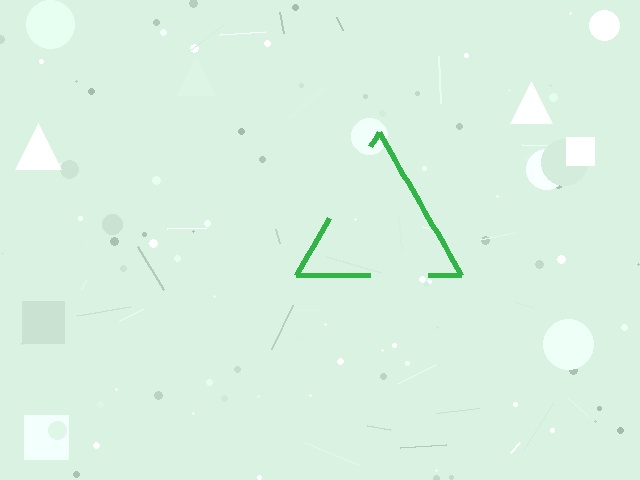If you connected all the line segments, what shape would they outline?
They would outline a triangle.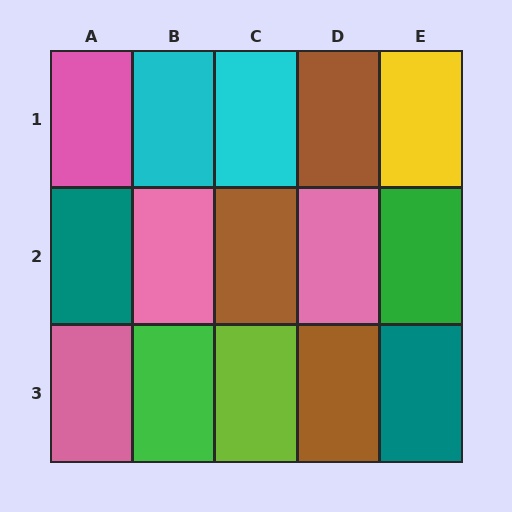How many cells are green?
2 cells are green.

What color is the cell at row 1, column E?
Yellow.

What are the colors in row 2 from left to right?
Teal, pink, brown, pink, green.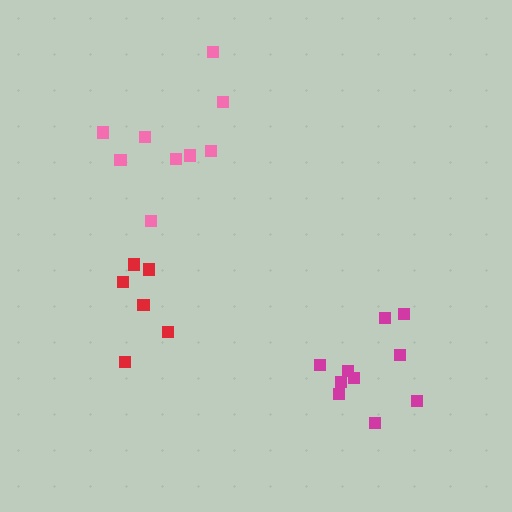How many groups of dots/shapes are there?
There are 3 groups.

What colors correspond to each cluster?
The clusters are colored: pink, magenta, red.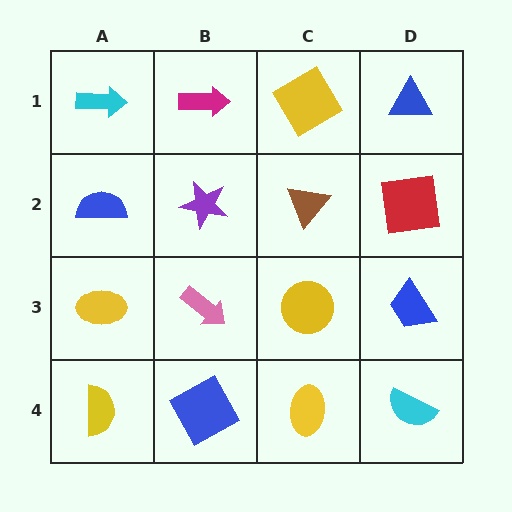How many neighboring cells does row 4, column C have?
3.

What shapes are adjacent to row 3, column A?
A blue semicircle (row 2, column A), a yellow semicircle (row 4, column A), a pink arrow (row 3, column B).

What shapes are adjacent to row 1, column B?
A purple star (row 2, column B), a cyan arrow (row 1, column A), a yellow diamond (row 1, column C).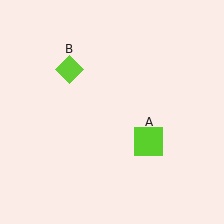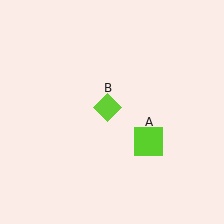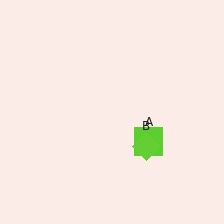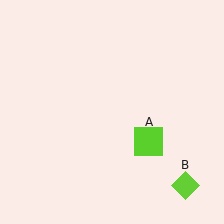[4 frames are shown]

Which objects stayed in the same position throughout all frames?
Lime square (object A) remained stationary.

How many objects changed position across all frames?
1 object changed position: lime diamond (object B).